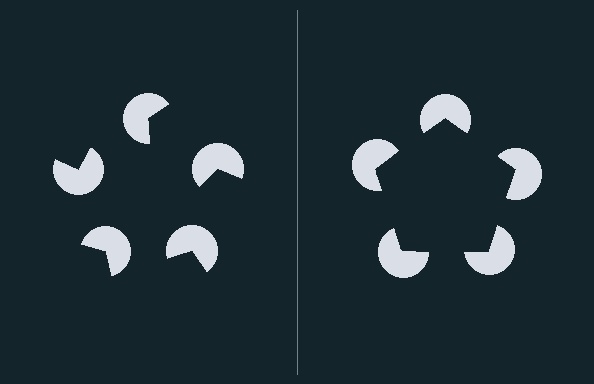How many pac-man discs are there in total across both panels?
10 — 5 on each side.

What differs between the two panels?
The pac-man discs are positioned identically on both sides; only the wedge orientations differ. On the right they align to a pentagon; on the left they are misaligned.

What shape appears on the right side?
An illusory pentagon.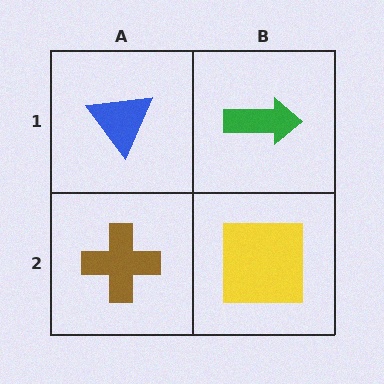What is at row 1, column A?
A blue triangle.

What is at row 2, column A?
A brown cross.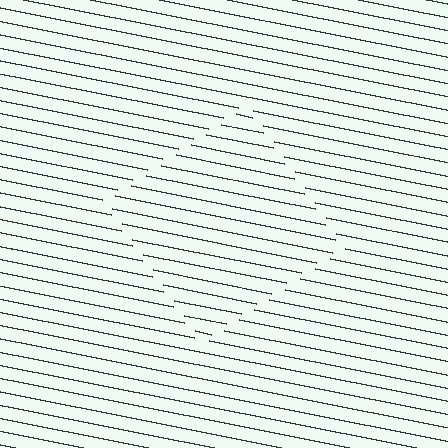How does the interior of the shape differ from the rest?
The interior of the shape contains the same grating, shifted by half a period — the contour is defined by the phase discontinuity where line-ends from the inner and outer gratings abut.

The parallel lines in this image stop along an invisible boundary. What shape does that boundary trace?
An illusory square. The interior of the shape contains the same grating, shifted by half a period — the contour is defined by the phase discontinuity where line-ends from the inner and outer gratings abut.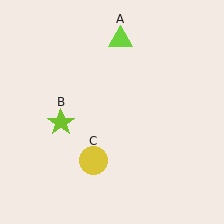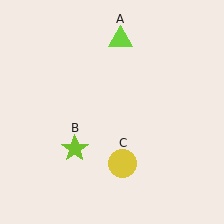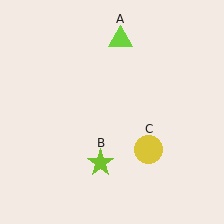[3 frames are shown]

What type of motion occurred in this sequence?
The lime star (object B), yellow circle (object C) rotated counterclockwise around the center of the scene.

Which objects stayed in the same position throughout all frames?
Lime triangle (object A) remained stationary.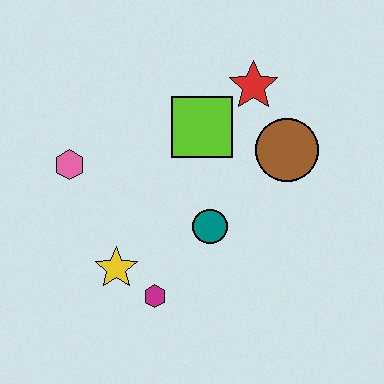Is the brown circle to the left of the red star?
No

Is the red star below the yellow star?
No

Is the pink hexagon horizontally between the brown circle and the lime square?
No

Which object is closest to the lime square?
The red star is closest to the lime square.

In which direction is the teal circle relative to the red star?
The teal circle is below the red star.